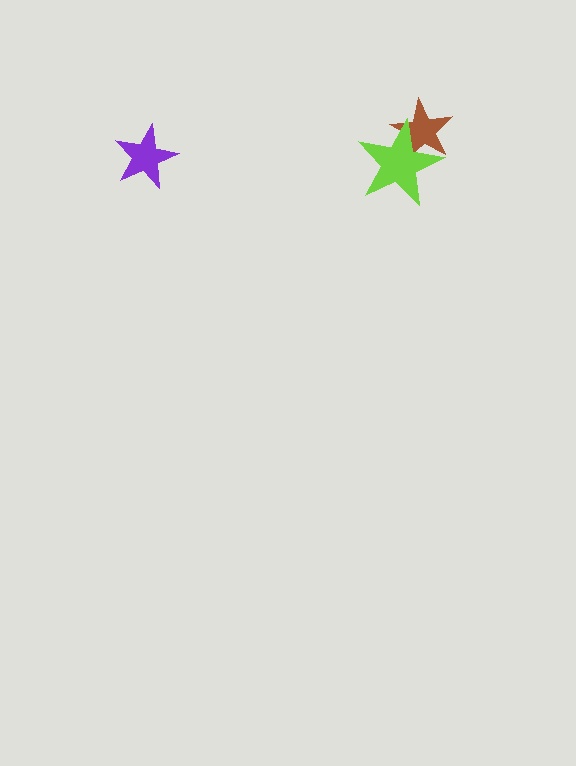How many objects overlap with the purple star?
0 objects overlap with the purple star.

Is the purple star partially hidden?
No, no other shape covers it.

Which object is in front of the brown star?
The lime star is in front of the brown star.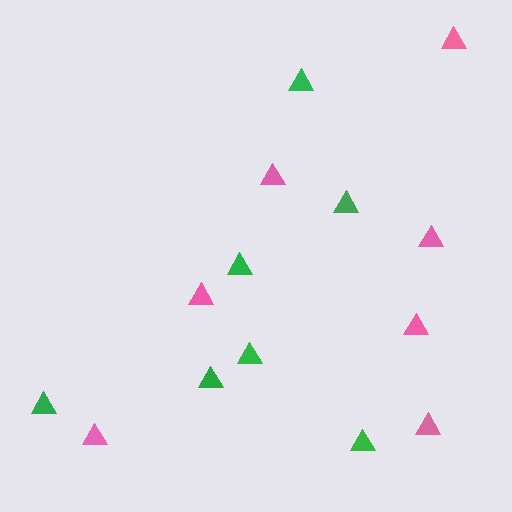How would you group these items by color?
There are 2 groups: one group of pink triangles (7) and one group of green triangles (7).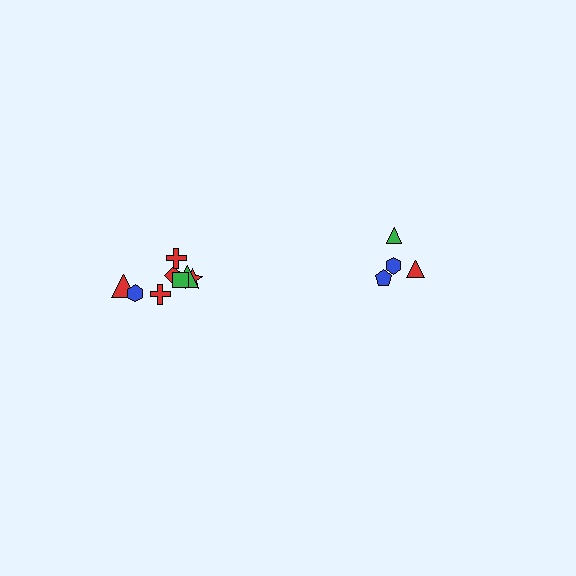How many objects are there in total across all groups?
There are 12 objects.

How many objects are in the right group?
There are 4 objects.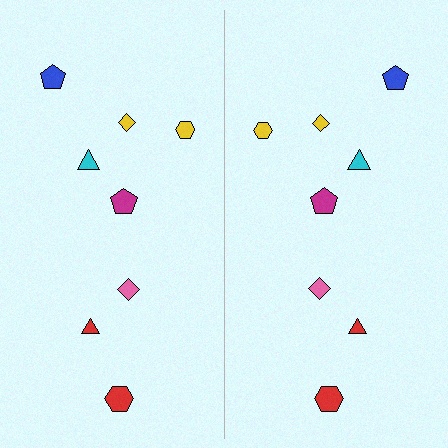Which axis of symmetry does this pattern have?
The pattern has a vertical axis of symmetry running through the center of the image.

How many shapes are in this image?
There are 16 shapes in this image.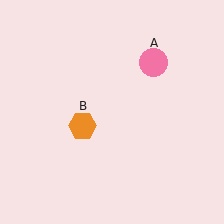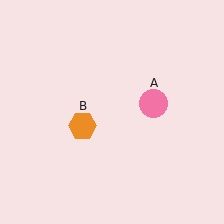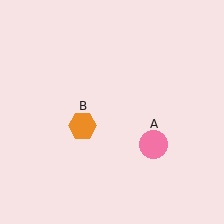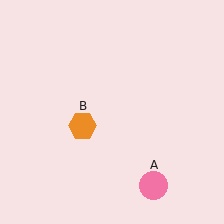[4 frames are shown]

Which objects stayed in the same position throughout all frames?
Orange hexagon (object B) remained stationary.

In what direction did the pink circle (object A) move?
The pink circle (object A) moved down.